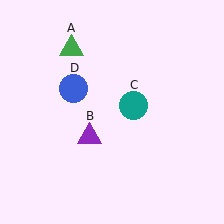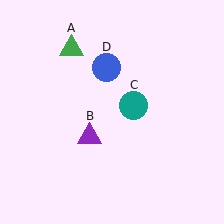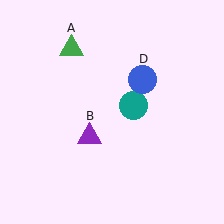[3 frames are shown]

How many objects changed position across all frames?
1 object changed position: blue circle (object D).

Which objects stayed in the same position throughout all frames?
Green triangle (object A) and purple triangle (object B) and teal circle (object C) remained stationary.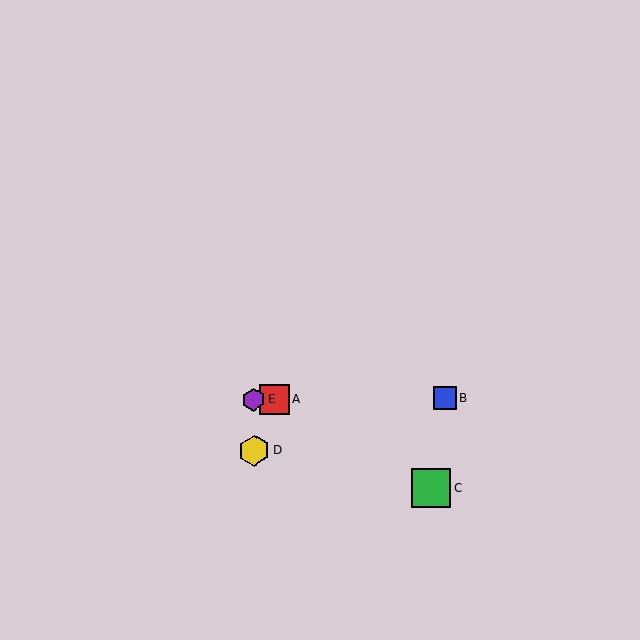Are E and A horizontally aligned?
Yes, both are at y≈400.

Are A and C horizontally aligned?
No, A is at y≈399 and C is at y≈488.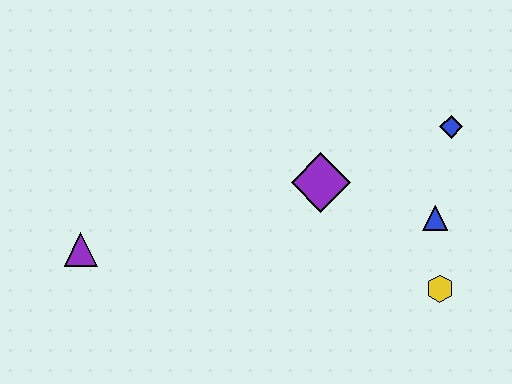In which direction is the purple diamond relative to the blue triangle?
The purple diamond is to the left of the blue triangle.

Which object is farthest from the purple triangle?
The blue diamond is farthest from the purple triangle.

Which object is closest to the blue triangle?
The yellow hexagon is closest to the blue triangle.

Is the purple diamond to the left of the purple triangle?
No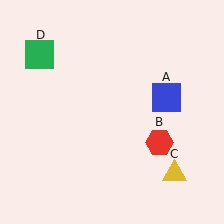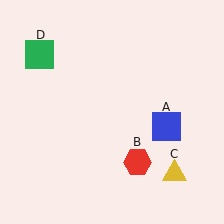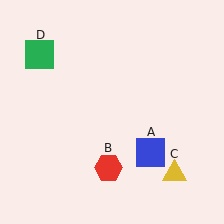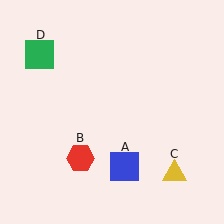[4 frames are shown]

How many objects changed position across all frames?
2 objects changed position: blue square (object A), red hexagon (object B).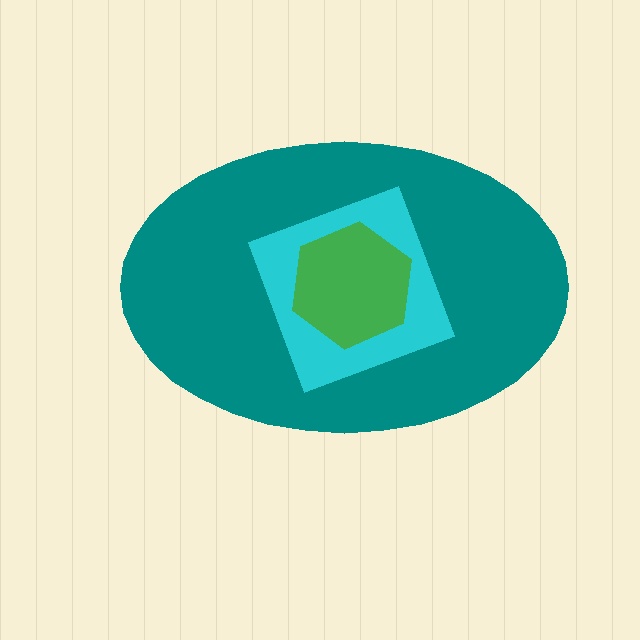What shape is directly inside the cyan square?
The green hexagon.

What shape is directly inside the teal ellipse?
The cyan square.